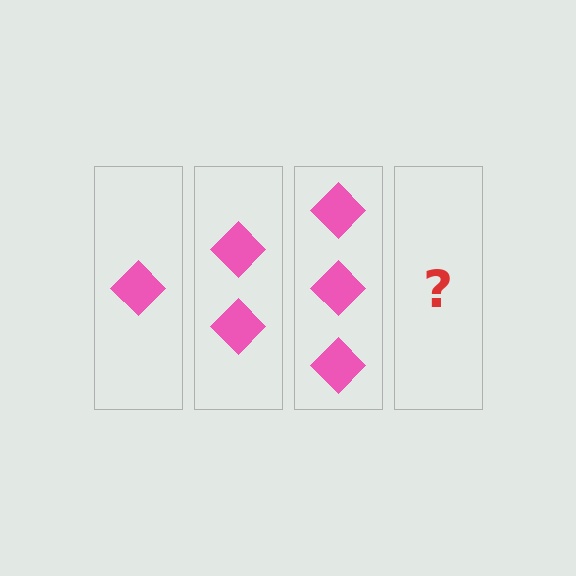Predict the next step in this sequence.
The next step is 4 diamonds.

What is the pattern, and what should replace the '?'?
The pattern is that each step adds one more diamond. The '?' should be 4 diamonds.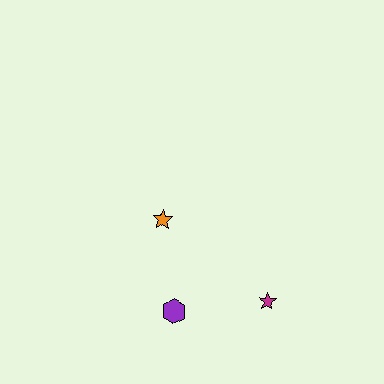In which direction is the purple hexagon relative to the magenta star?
The purple hexagon is to the left of the magenta star.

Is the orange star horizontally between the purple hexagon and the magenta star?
No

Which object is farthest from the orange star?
The magenta star is farthest from the orange star.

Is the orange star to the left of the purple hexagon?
Yes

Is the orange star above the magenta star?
Yes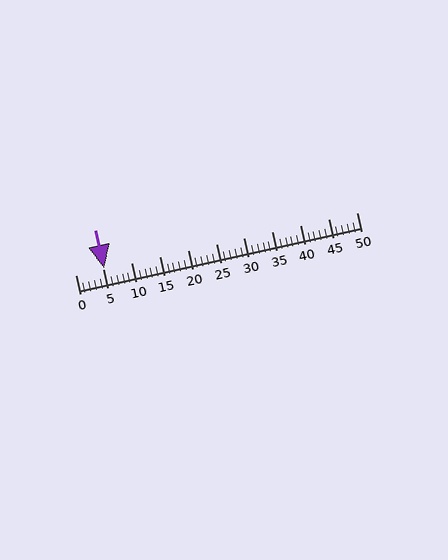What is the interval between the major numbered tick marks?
The major tick marks are spaced 5 units apart.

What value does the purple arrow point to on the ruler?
The purple arrow points to approximately 5.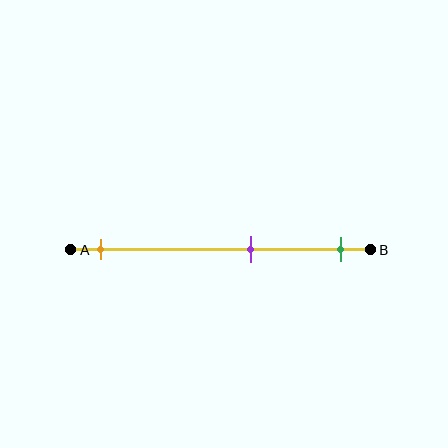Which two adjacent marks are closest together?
The purple and green marks are the closest adjacent pair.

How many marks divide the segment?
There are 3 marks dividing the segment.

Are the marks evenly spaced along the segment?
No, the marks are not evenly spaced.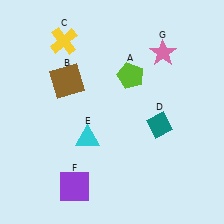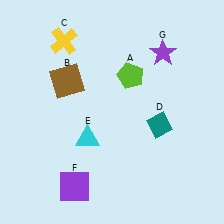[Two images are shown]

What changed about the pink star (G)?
In Image 1, G is pink. In Image 2, it changed to purple.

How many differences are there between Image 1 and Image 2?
There is 1 difference between the two images.